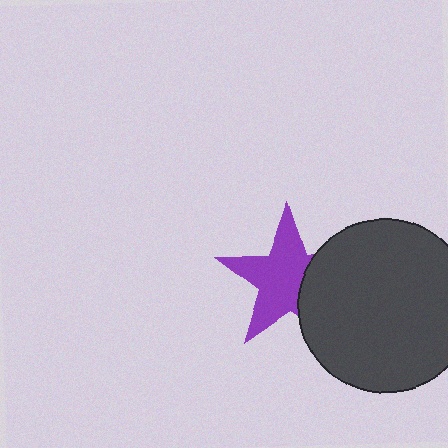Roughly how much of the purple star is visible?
Most of it is visible (roughly 68%).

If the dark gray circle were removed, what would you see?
You would see the complete purple star.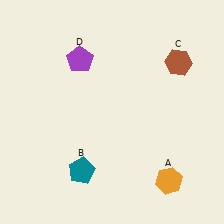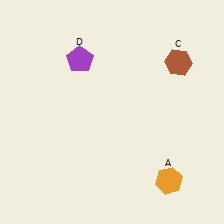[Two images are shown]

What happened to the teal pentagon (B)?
The teal pentagon (B) was removed in Image 2. It was in the bottom-left area of Image 1.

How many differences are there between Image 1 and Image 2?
There is 1 difference between the two images.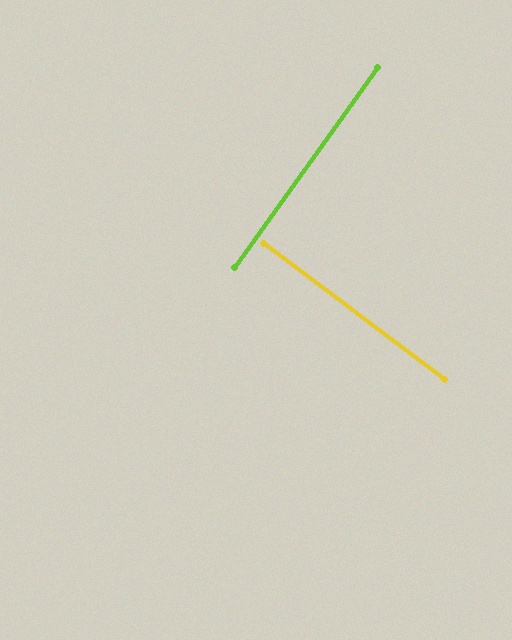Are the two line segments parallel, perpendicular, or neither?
Perpendicular — they meet at approximately 89°.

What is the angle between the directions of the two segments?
Approximately 89 degrees.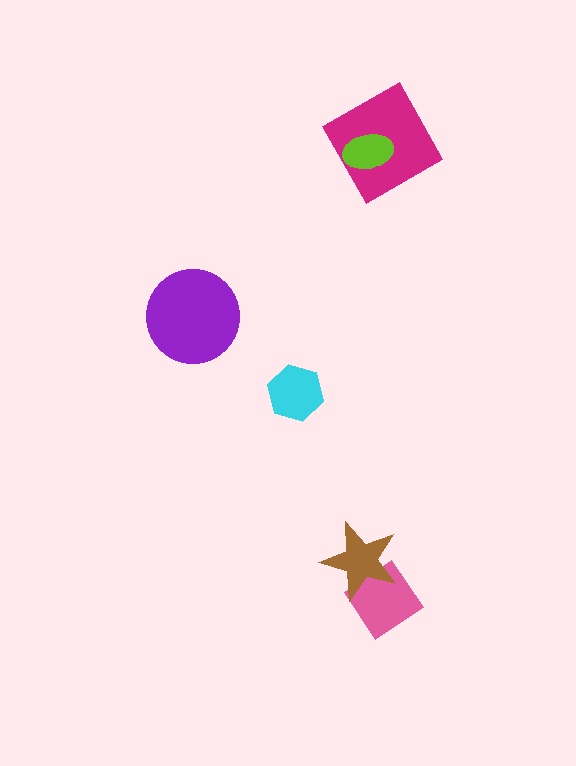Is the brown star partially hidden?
No, no other shape covers it.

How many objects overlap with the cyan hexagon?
0 objects overlap with the cyan hexagon.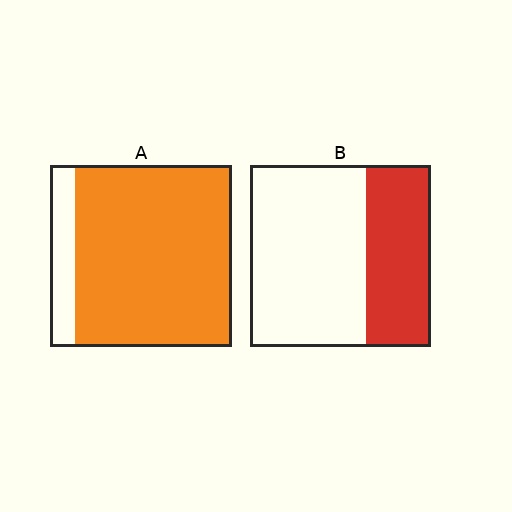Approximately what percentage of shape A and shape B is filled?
A is approximately 85% and B is approximately 35%.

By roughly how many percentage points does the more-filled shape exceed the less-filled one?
By roughly 50 percentage points (A over B).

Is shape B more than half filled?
No.